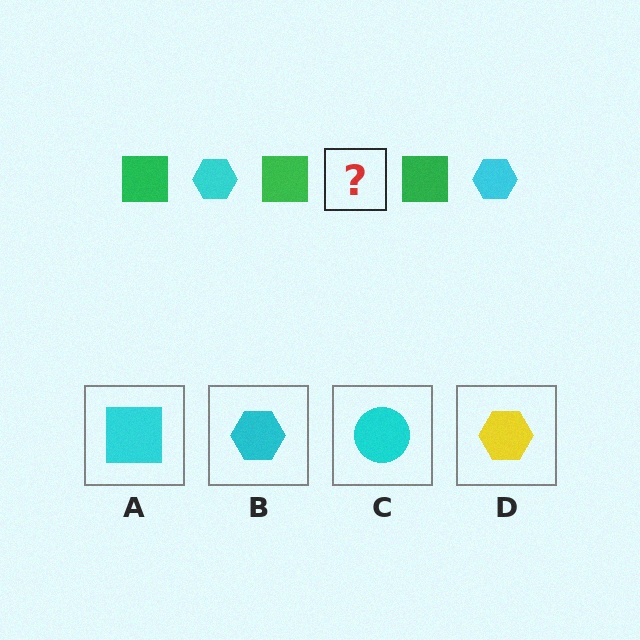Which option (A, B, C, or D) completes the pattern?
B.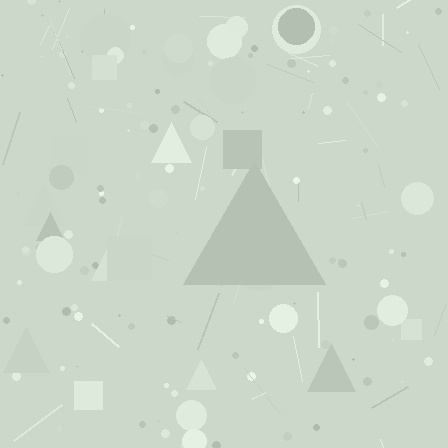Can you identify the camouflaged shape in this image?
The camouflaged shape is a triangle.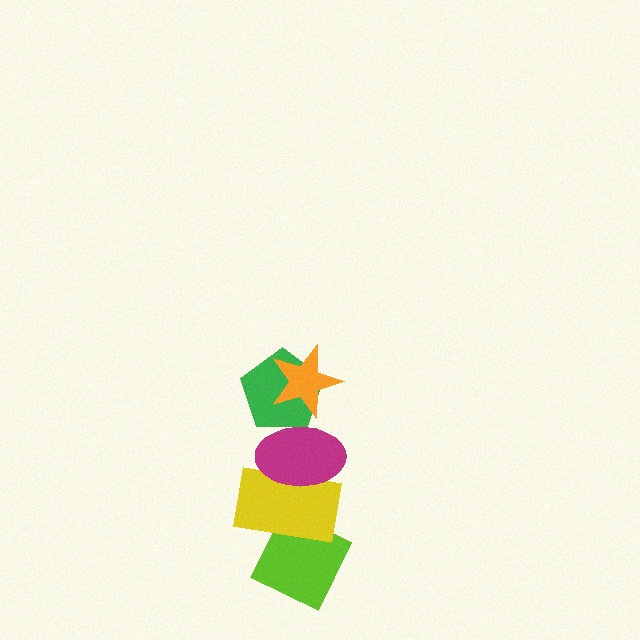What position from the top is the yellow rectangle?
The yellow rectangle is 4th from the top.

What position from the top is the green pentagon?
The green pentagon is 2nd from the top.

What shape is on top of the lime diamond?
The yellow rectangle is on top of the lime diamond.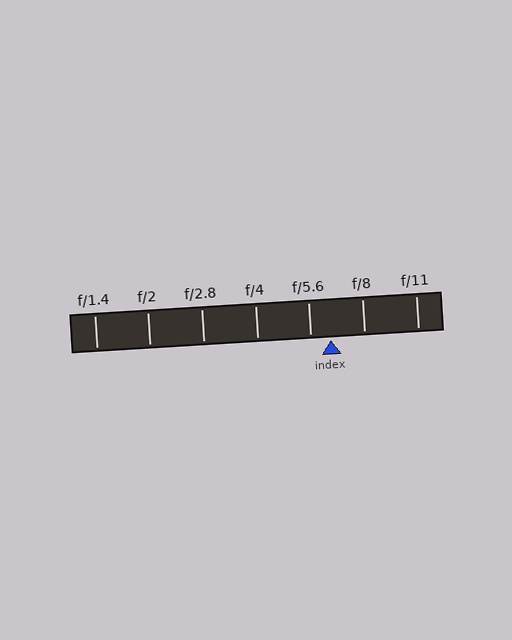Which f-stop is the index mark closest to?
The index mark is closest to f/5.6.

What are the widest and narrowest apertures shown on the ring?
The widest aperture shown is f/1.4 and the narrowest is f/11.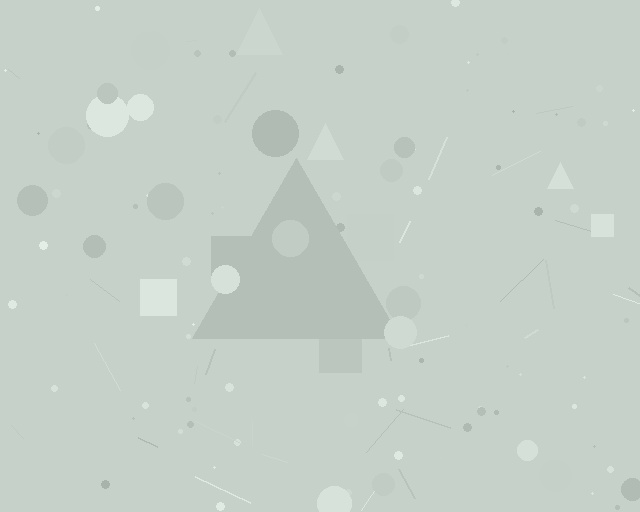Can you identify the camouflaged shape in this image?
The camouflaged shape is a triangle.